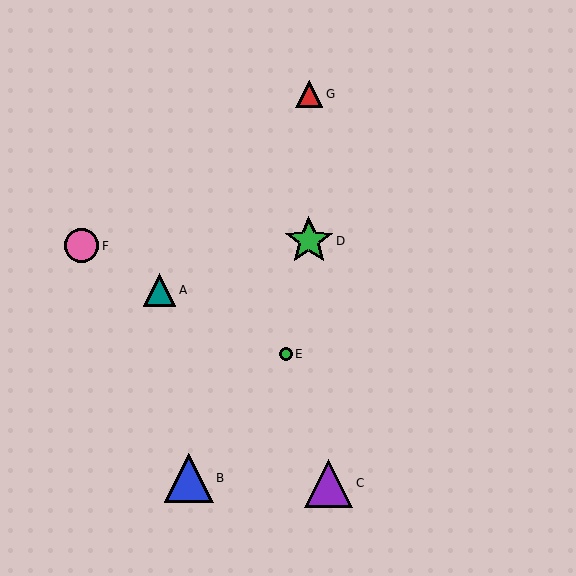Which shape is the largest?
The blue triangle (labeled B) is the largest.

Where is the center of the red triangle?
The center of the red triangle is at (309, 94).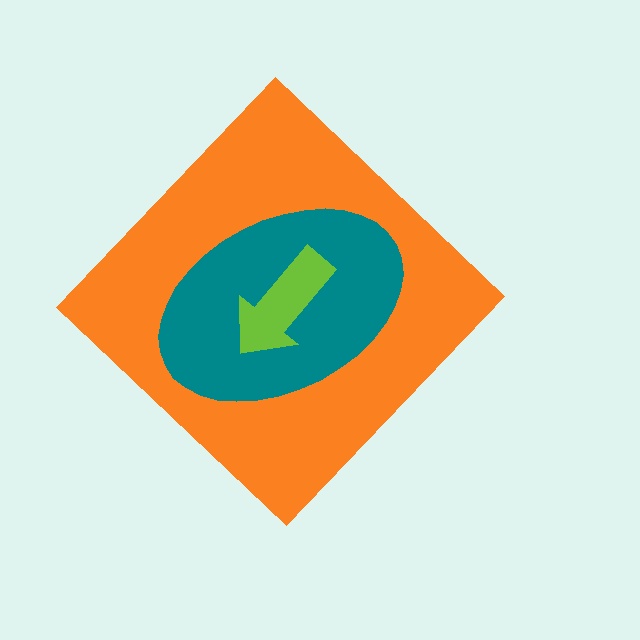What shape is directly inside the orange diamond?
The teal ellipse.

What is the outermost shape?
The orange diamond.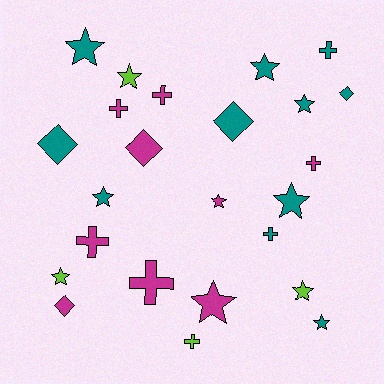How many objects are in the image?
There are 24 objects.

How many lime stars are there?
There are 3 lime stars.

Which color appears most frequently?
Teal, with 11 objects.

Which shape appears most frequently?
Star, with 11 objects.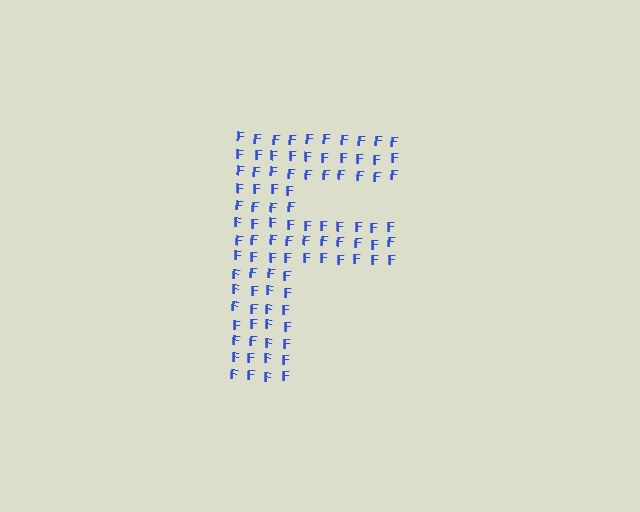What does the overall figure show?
The overall figure shows the letter F.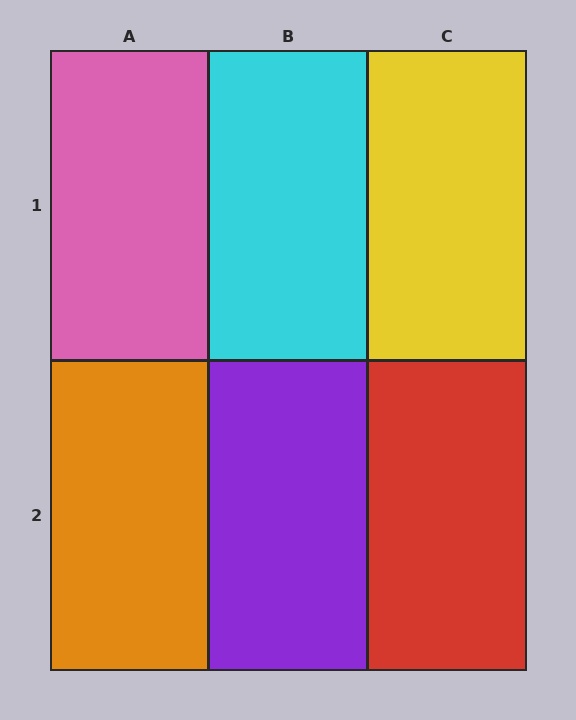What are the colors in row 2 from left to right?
Orange, purple, red.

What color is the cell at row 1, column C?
Yellow.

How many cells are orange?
1 cell is orange.